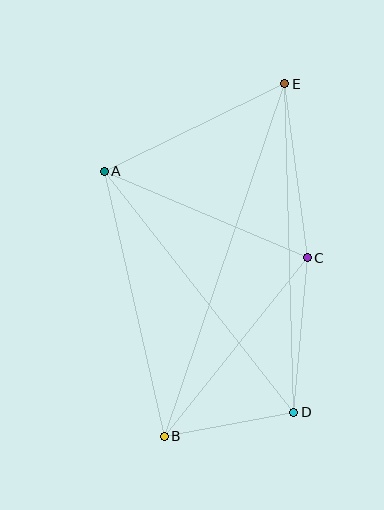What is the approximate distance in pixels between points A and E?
The distance between A and E is approximately 201 pixels.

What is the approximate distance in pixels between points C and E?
The distance between C and E is approximately 176 pixels.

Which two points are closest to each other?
Points B and D are closest to each other.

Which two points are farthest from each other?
Points B and E are farthest from each other.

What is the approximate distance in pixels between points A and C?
The distance between A and C is approximately 221 pixels.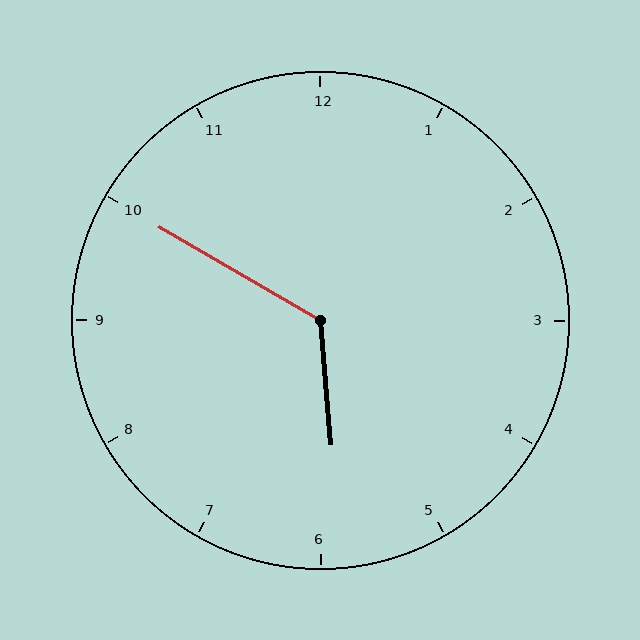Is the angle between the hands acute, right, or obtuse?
It is obtuse.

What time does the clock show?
5:50.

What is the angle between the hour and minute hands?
Approximately 125 degrees.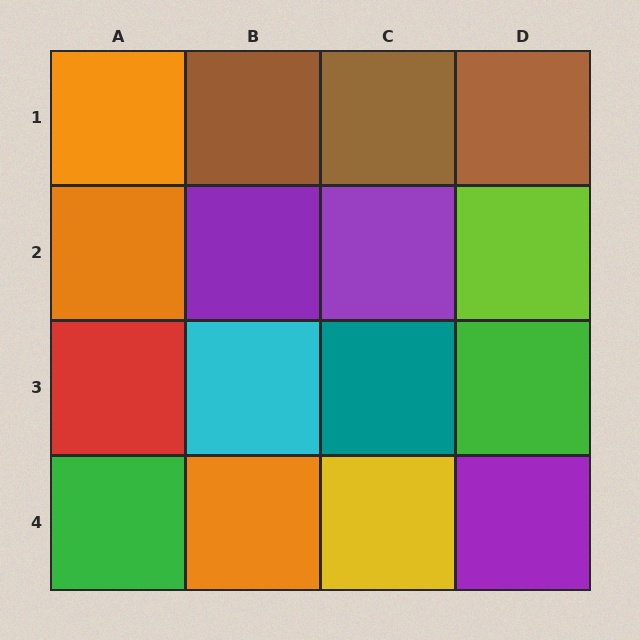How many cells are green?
2 cells are green.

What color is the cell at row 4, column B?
Orange.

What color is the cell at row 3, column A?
Red.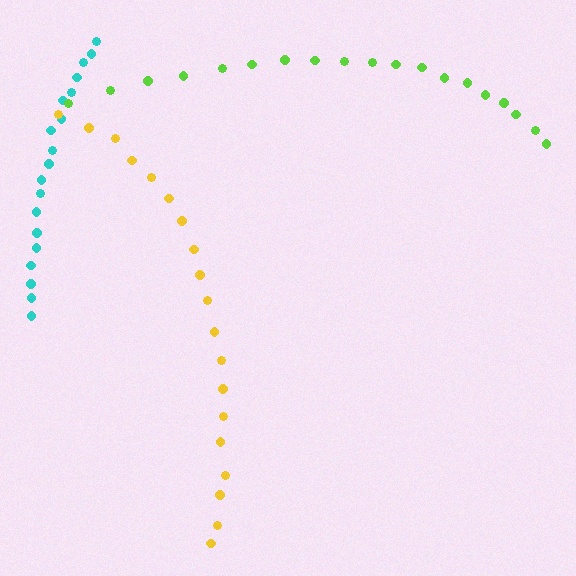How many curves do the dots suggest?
There are 3 distinct paths.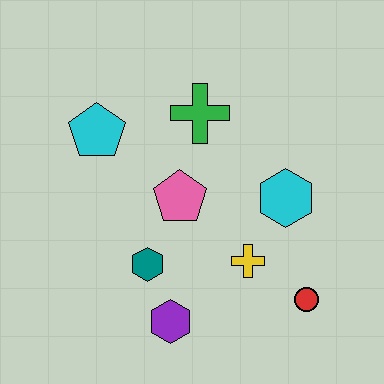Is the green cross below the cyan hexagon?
No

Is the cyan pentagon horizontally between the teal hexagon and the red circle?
No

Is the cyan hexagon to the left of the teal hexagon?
No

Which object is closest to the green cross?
The pink pentagon is closest to the green cross.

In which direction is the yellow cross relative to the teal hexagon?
The yellow cross is to the right of the teal hexagon.